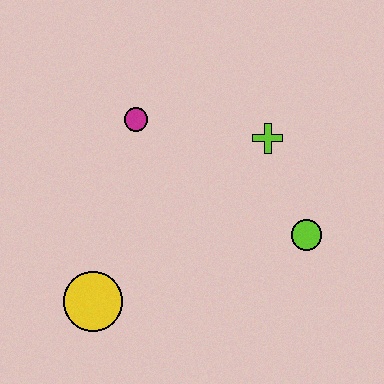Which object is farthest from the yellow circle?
The lime cross is farthest from the yellow circle.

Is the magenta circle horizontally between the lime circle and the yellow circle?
Yes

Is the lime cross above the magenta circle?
No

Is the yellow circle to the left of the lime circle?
Yes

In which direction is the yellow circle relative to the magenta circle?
The yellow circle is below the magenta circle.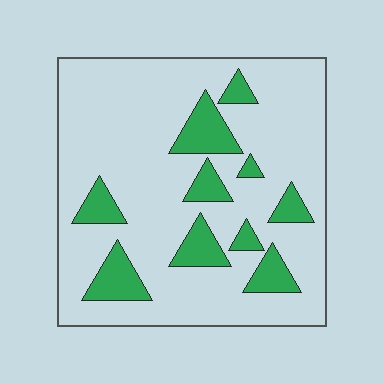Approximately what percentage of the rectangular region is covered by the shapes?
Approximately 20%.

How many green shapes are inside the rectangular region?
10.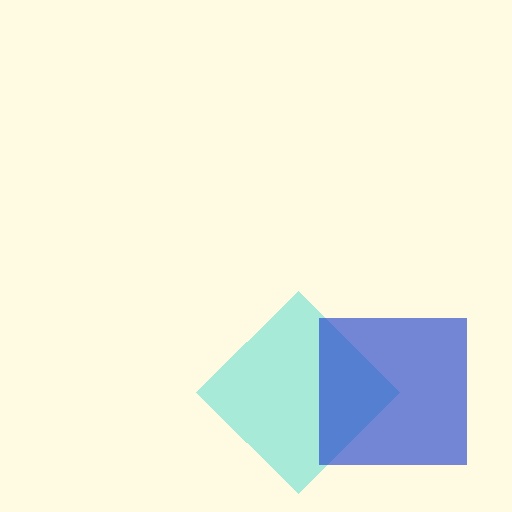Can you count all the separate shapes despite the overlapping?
Yes, there are 2 separate shapes.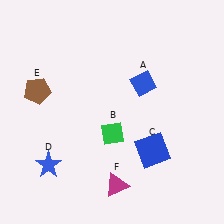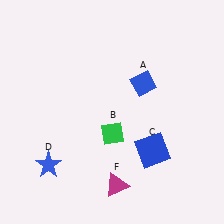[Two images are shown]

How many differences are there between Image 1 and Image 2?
There is 1 difference between the two images.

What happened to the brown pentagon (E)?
The brown pentagon (E) was removed in Image 2. It was in the top-left area of Image 1.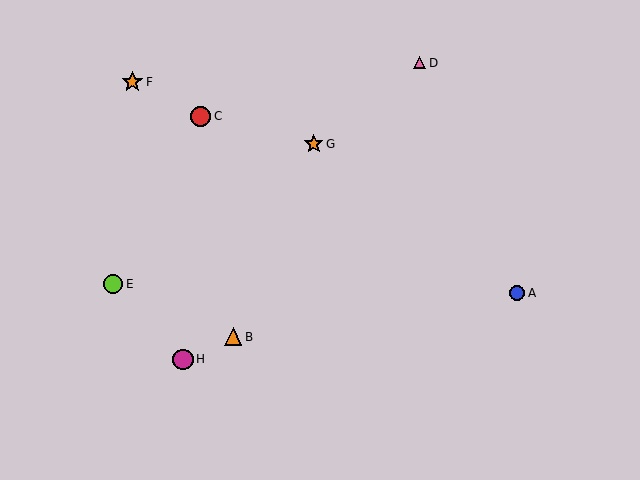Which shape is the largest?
The orange star (labeled F) is the largest.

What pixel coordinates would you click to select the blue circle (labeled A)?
Click at (517, 293) to select the blue circle A.